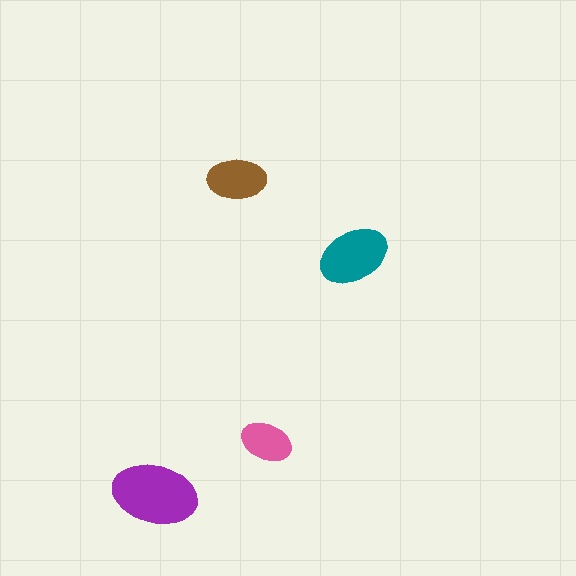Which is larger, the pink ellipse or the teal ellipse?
The teal one.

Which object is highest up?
The brown ellipse is topmost.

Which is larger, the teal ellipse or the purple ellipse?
The purple one.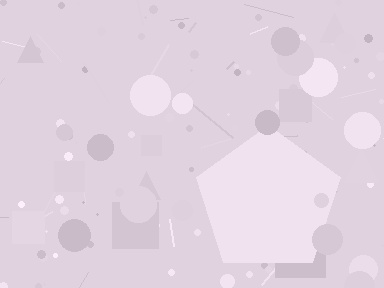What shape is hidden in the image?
A pentagon is hidden in the image.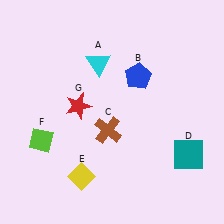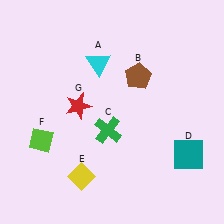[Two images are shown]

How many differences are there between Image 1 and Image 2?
There are 2 differences between the two images.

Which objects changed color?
B changed from blue to brown. C changed from brown to green.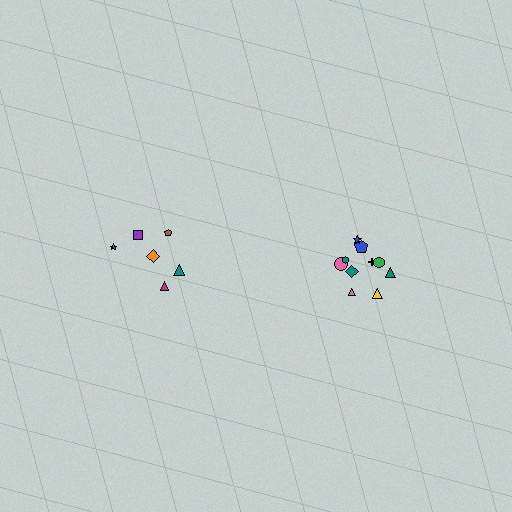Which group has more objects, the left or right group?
The right group.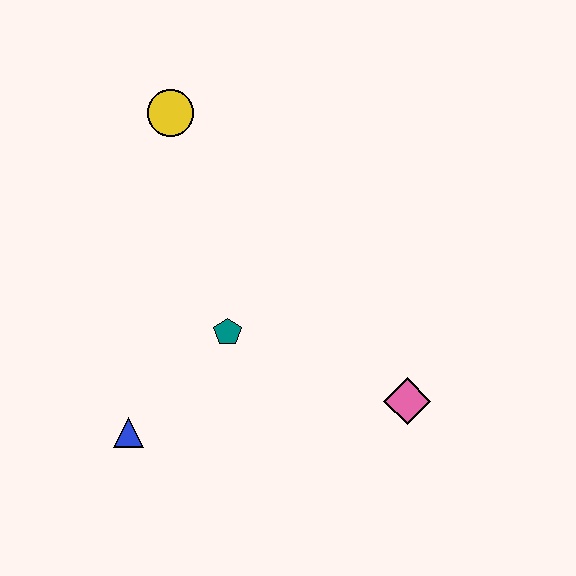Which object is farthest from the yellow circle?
The pink diamond is farthest from the yellow circle.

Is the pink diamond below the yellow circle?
Yes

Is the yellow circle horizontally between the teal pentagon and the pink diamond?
No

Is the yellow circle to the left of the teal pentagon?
Yes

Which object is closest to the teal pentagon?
The blue triangle is closest to the teal pentagon.